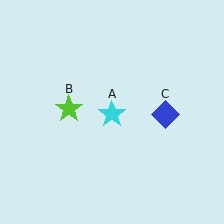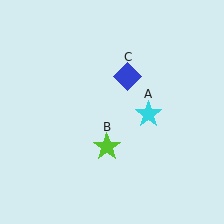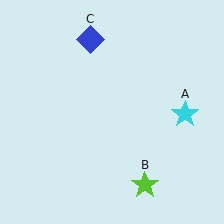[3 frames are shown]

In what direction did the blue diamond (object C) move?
The blue diamond (object C) moved up and to the left.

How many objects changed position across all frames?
3 objects changed position: cyan star (object A), lime star (object B), blue diamond (object C).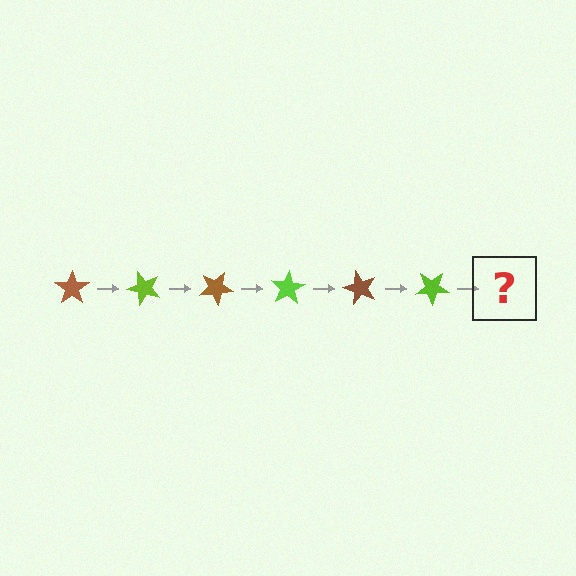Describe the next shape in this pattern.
It should be a brown star, rotated 300 degrees from the start.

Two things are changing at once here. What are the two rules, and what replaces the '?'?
The two rules are that it rotates 50 degrees each step and the color cycles through brown and lime. The '?' should be a brown star, rotated 300 degrees from the start.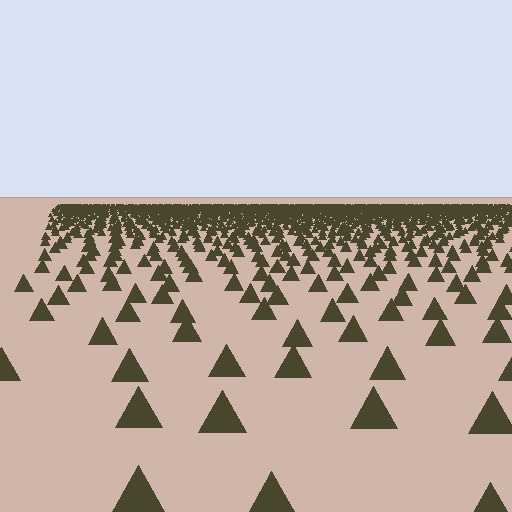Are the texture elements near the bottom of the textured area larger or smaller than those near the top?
Larger. Near the bottom, elements are closer to the viewer and appear at a bigger on-screen size.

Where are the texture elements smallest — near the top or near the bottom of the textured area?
Near the top.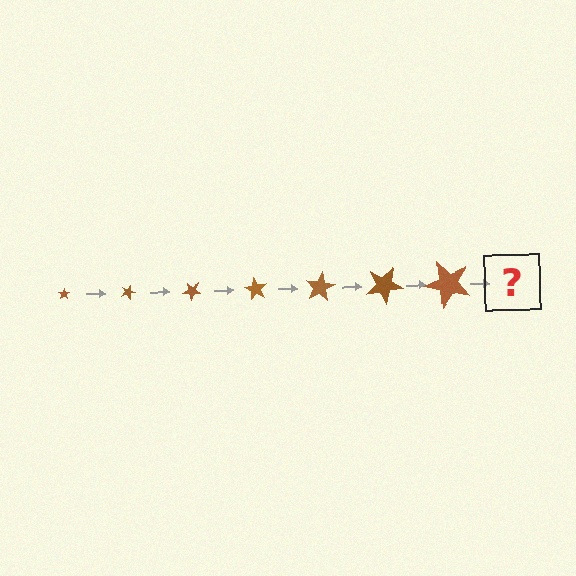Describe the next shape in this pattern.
It should be a star, larger than the previous one and rotated 140 degrees from the start.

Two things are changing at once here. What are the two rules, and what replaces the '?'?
The two rules are that the star grows larger each step and it rotates 20 degrees each step. The '?' should be a star, larger than the previous one and rotated 140 degrees from the start.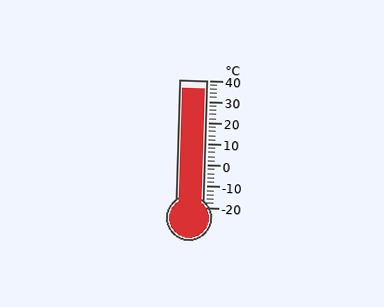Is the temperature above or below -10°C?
The temperature is above -10°C.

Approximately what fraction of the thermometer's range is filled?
The thermometer is filled to approximately 95% of its range.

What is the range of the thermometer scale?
The thermometer scale ranges from -20°C to 40°C.